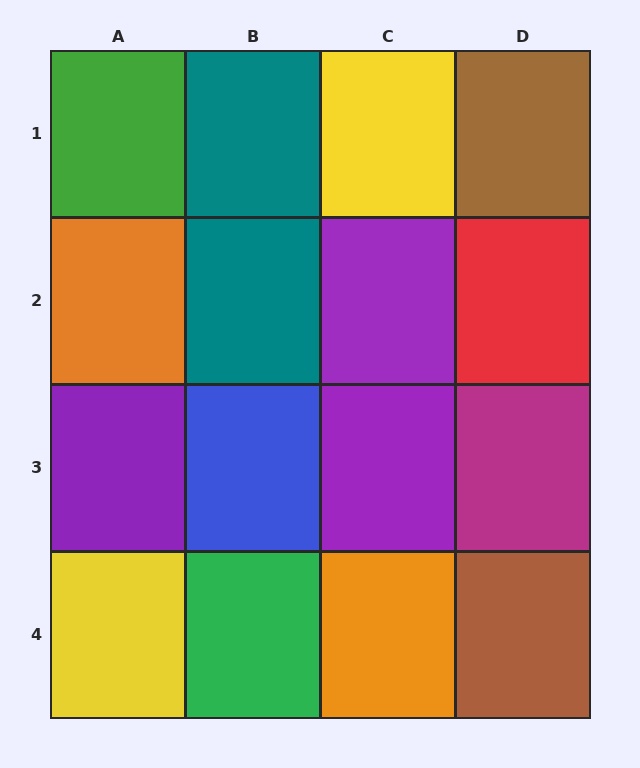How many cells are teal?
2 cells are teal.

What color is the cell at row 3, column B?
Blue.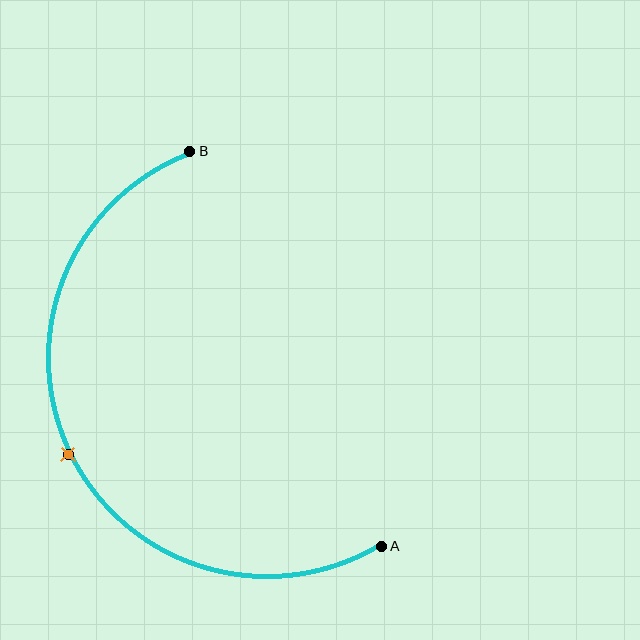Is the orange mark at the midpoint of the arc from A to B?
Yes. The orange mark lies on the arc at equal arc-length from both A and B — it is the arc midpoint.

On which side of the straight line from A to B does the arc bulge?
The arc bulges to the left of the straight line connecting A and B.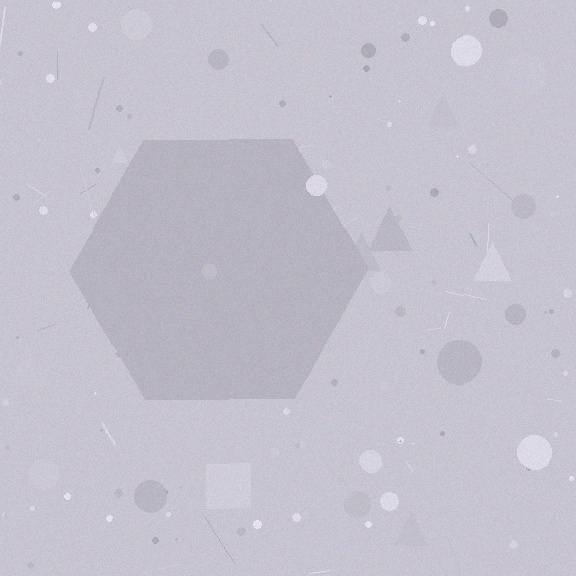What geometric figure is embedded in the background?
A hexagon is embedded in the background.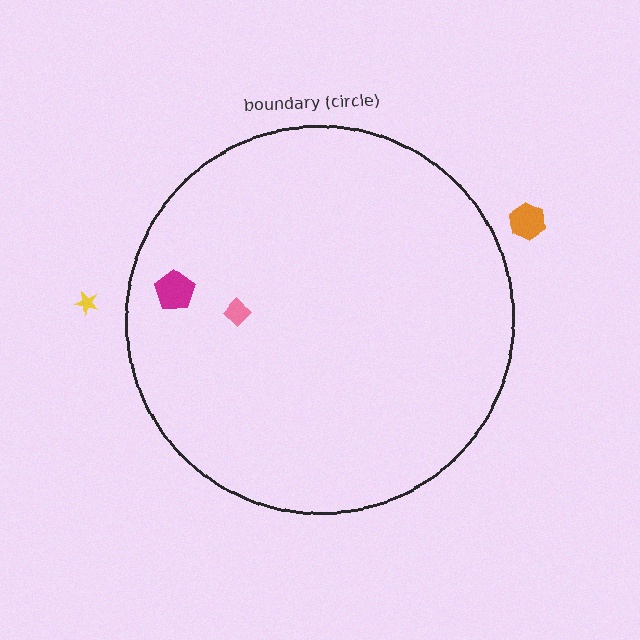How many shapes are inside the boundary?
2 inside, 2 outside.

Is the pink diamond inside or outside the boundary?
Inside.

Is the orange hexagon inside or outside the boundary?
Outside.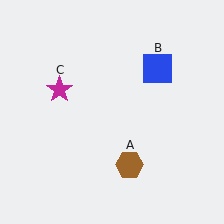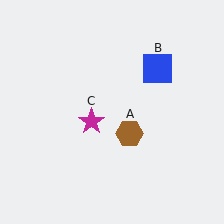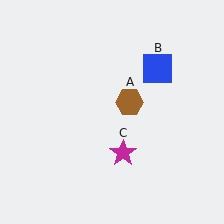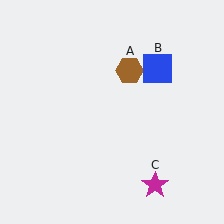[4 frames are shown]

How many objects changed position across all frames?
2 objects changed position: brown hexagon (object A), magenta star (object C).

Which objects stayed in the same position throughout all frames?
Blue square (object B) remained stationary.